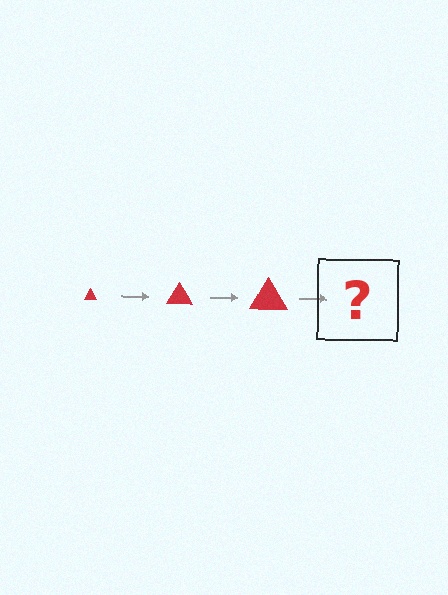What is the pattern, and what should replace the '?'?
The pattern is that the triangle gets progressively larger each step. The '?' should be a red triangle, larger than the previous one.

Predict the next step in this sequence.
The next step is a red triangle, larger than the previous one.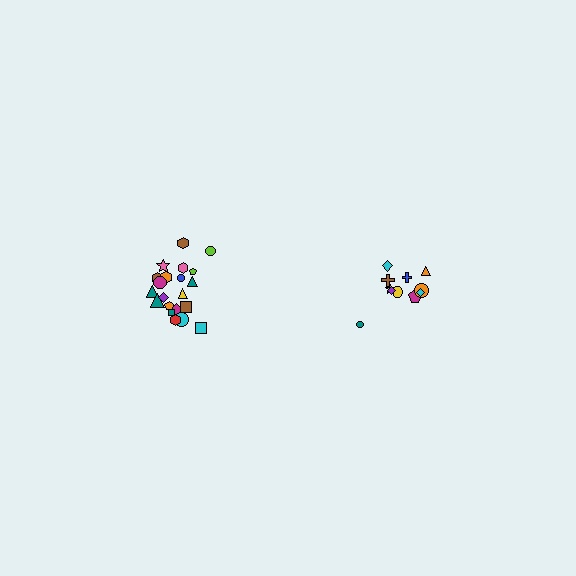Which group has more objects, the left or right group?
The left group.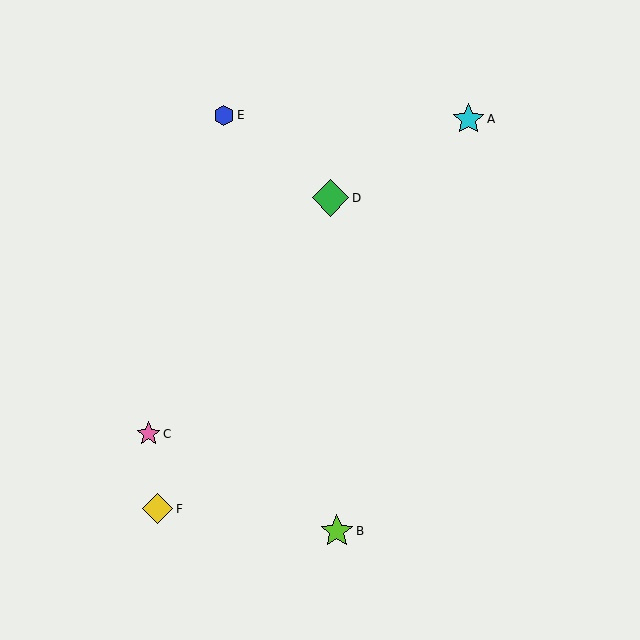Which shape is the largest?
The green diamond (labeled D) is the largest.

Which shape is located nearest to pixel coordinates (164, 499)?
The yellow diamond (labeled F) at (158, 509) is nearest to that location.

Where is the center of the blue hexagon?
The center of the blue hexagon is at (224, 115).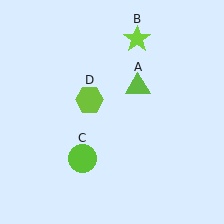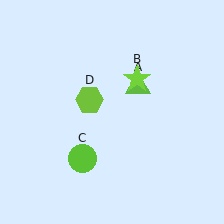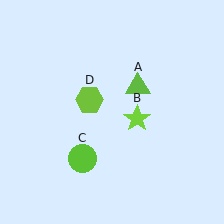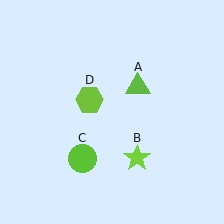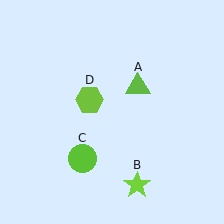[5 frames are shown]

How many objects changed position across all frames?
1 object changed position: lime star (object B).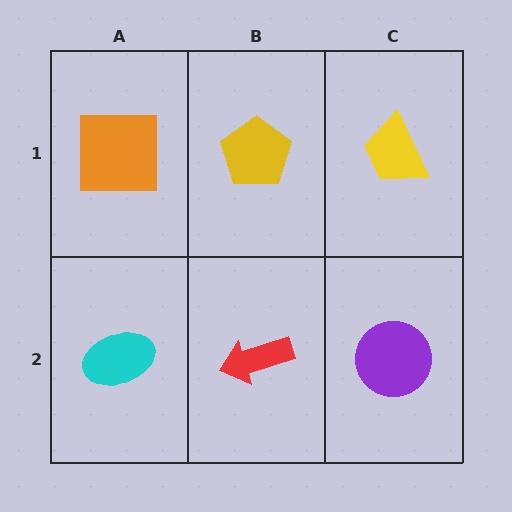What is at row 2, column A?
A cyan ellipse.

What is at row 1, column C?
A yellow trapezoid.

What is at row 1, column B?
A yellow pentagon.